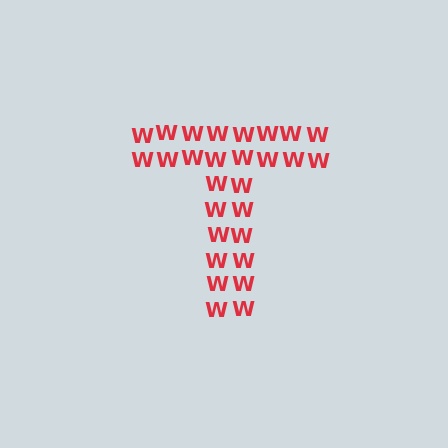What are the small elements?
The small elements are letter W's.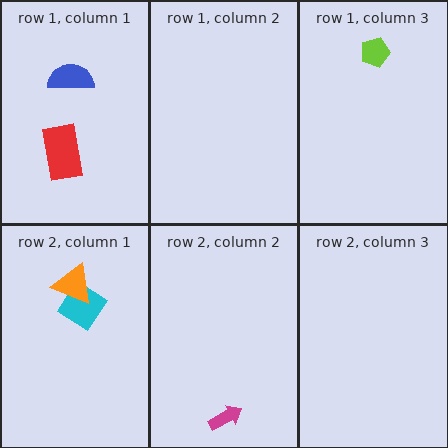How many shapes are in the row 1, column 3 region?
1.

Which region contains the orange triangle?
The row 2, column 1 region.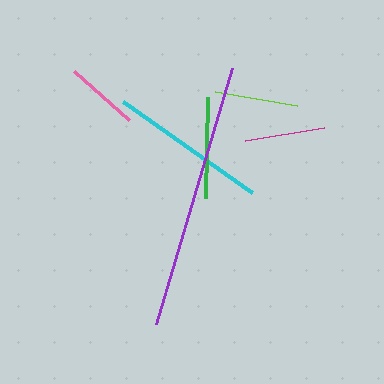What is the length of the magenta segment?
The magenta segment is approximately 80 pixels long.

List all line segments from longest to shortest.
From longest to shortest: purple, cyan, green, lime, magenta, pink.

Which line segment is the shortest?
The pink line is the shortest at approximately 74 pixels.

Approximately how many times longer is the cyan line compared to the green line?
The cyan line is approximately 1.6 times the length of the green line.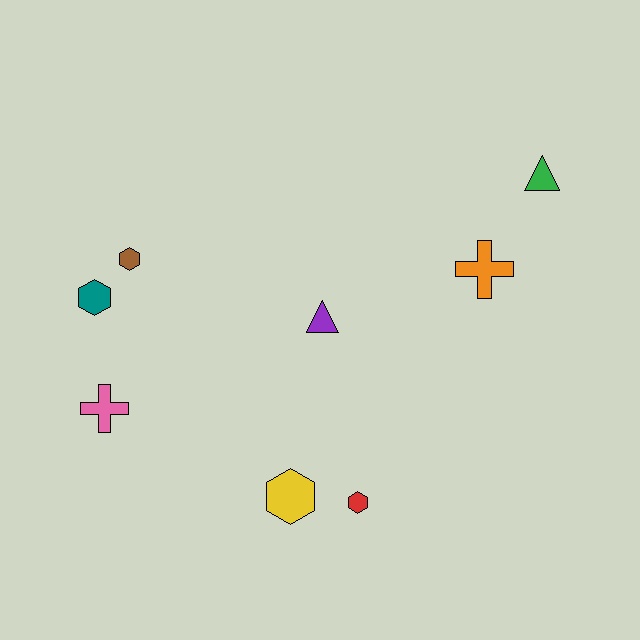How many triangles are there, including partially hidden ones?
There are 2 triangles.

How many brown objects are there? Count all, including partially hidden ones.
There is 1 brown object.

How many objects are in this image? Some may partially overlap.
There are 8 objects.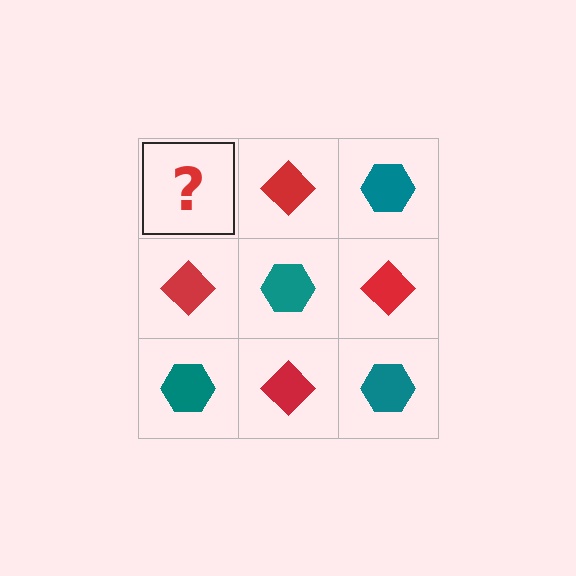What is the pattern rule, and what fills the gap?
The rule is that it alternates teal hexagon and red diamond in a checkerboard pattern. The gap should be filled with a teal hexagon.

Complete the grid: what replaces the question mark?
The question mark should be replaced with a teal hexagon.